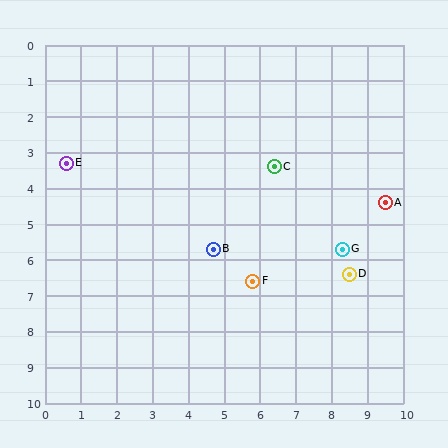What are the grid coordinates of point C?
Point C is at approximately (6.4, 3.4).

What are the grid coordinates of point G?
Point G is at approximately (8.3, 5.7).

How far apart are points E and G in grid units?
Points E and G are about 8.1 grid units apart.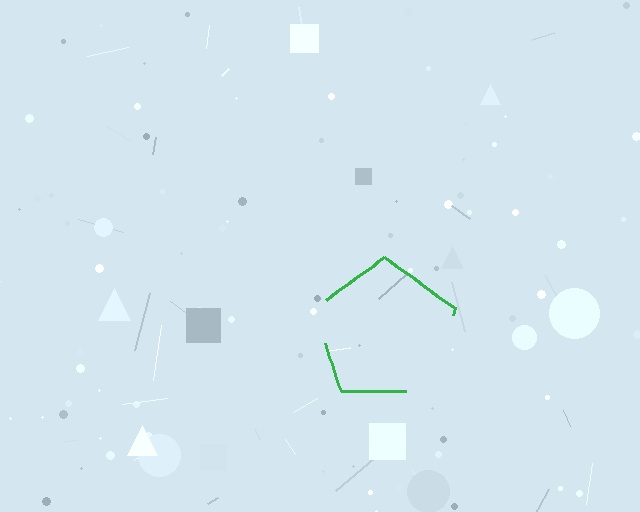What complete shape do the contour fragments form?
The contour fragments form a pentagon.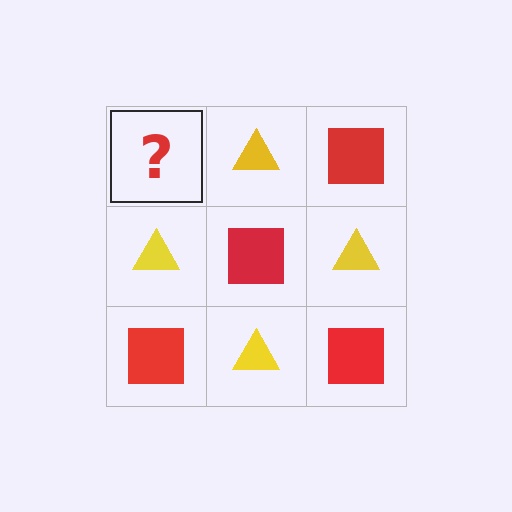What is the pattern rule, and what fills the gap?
The rule is that it alternates red square and yellow triangle in a checkerboard pattern. The gap should be filled with a red square.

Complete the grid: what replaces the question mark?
The question mark should be replaced with a red square.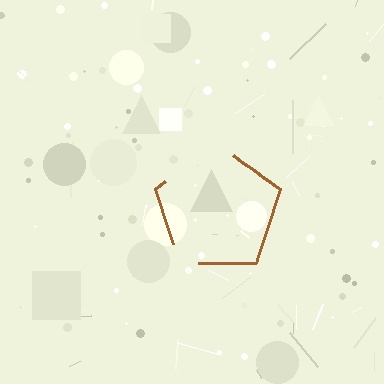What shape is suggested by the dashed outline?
The dashed outline suggests a pentagon.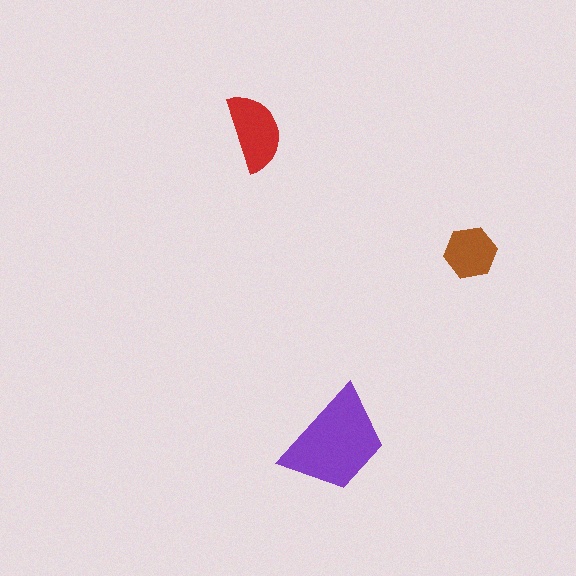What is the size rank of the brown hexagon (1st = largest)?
3rd.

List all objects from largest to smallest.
The purple trapezoid, the red semicircle, the brown hexagon.